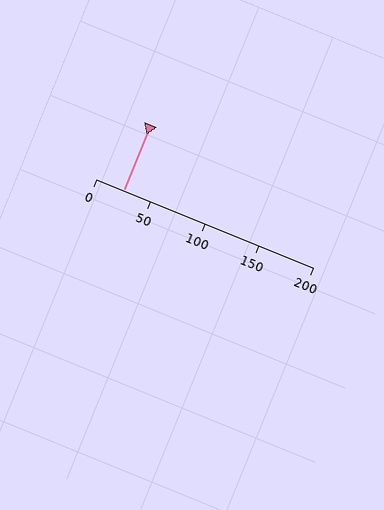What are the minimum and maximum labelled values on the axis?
The axis runs from 0 to 200.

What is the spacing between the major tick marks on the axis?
The major ticks are spaced 50 apart.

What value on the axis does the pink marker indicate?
The marker indicates approximately 25.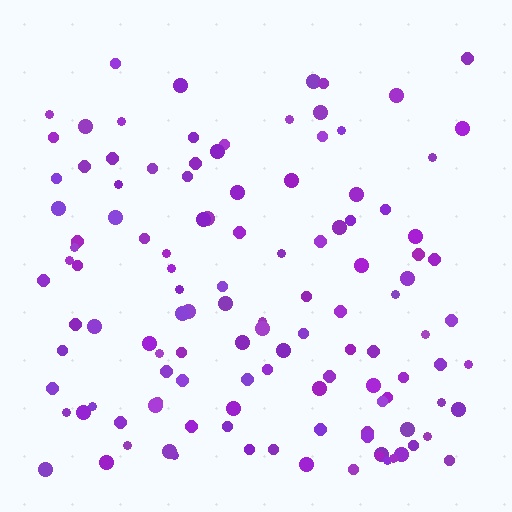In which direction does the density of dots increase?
From top to bottom, with the bottom side densest.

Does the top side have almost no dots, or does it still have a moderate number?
Still a moderate number, just noticeably fewer than the bottom.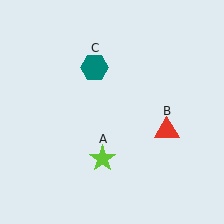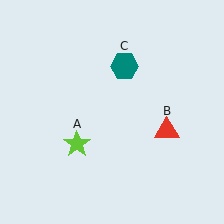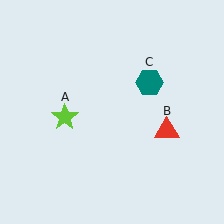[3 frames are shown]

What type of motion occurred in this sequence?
The lime star (object A), teal hexagon (object C) rotated clockwise around the center of the scene.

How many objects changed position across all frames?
2 objects changed position: lime star (object A), teal hexagon (object C).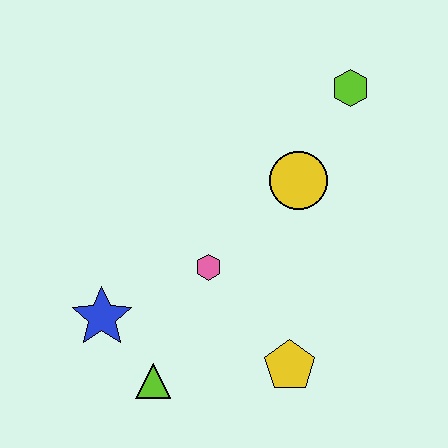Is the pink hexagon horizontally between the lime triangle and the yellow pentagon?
Yes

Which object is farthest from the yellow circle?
The lime triangle is farthest from the yellow circle.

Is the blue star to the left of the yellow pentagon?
Yes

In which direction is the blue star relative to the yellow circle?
The blue star is to the left of the yellow circle.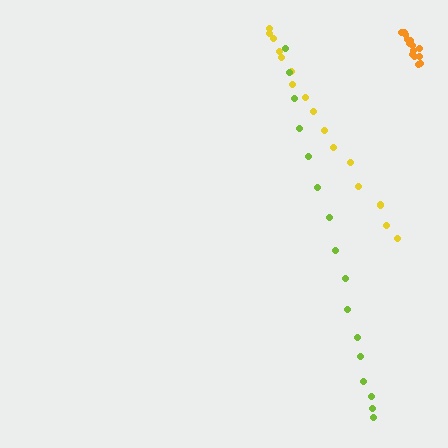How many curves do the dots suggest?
There are 3 distinct paths.